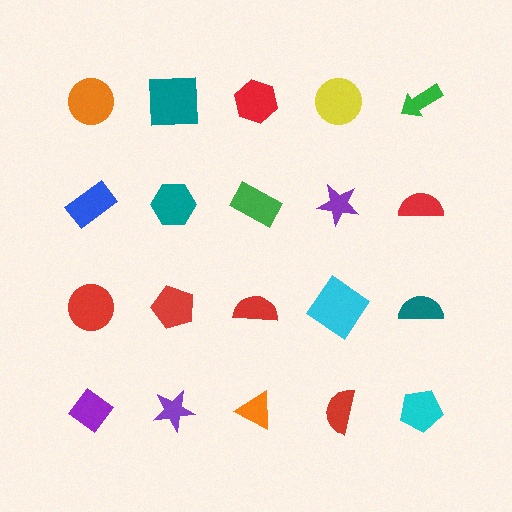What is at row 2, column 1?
A blue rectangle.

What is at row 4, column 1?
A purple diamond.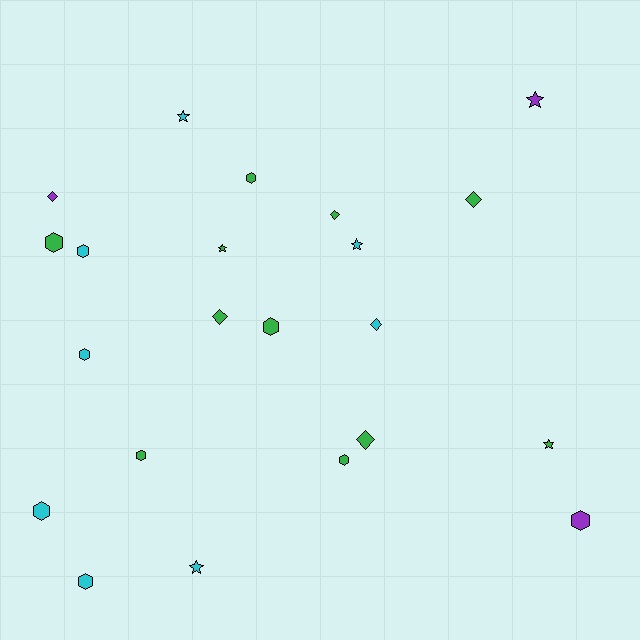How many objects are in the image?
There are 22 objects.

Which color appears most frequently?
Green, with 11 objects.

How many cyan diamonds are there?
There is 1 cyan diamond.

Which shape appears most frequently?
Hexagon, with 10 objects.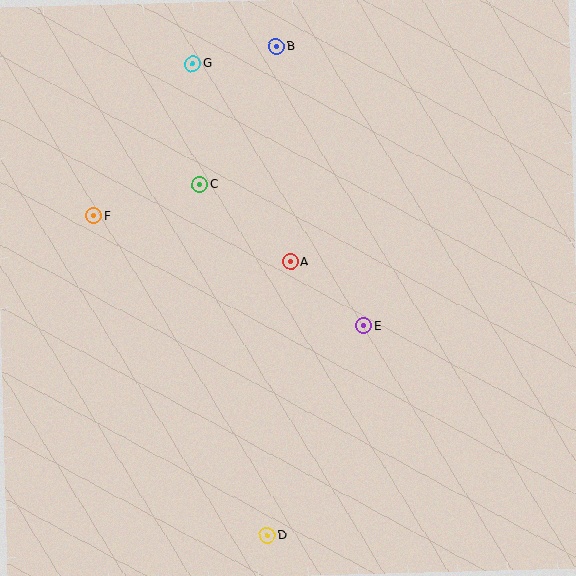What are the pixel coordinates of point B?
Point B is at (276, 47).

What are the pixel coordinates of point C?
Point C is at (200, 185).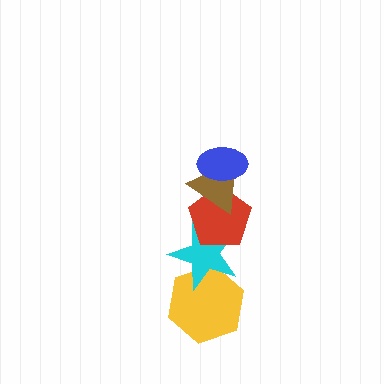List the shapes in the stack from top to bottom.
From top to bottom: the blue ellipse, the brown triangle, the red pentagon, the cyan star, the yellow hexagon.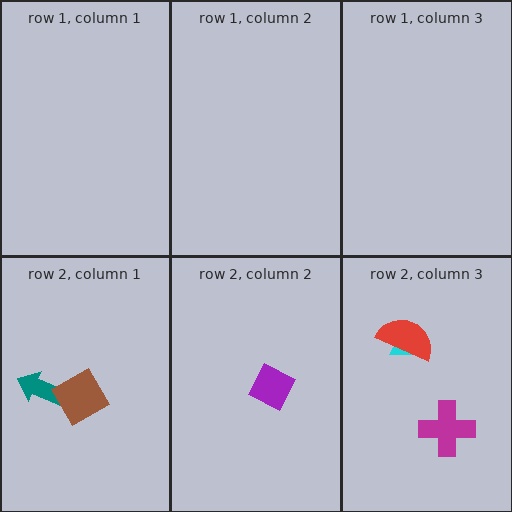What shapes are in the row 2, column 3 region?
The magenta cross, the cyan triangle, the red semicircle.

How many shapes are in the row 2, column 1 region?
2.